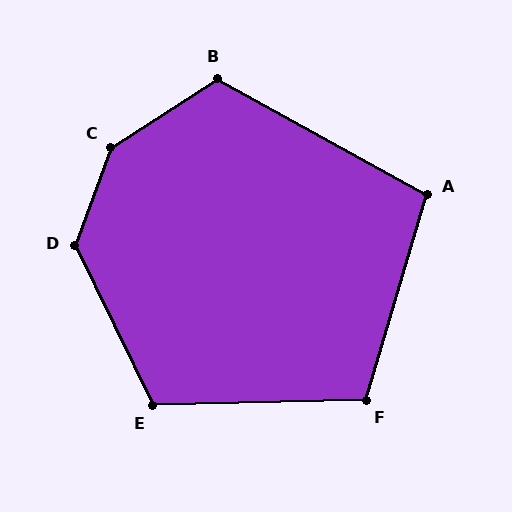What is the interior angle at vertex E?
Approximately 115 degrees (obtuse).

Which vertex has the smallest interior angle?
A, at approximately 103 degrees.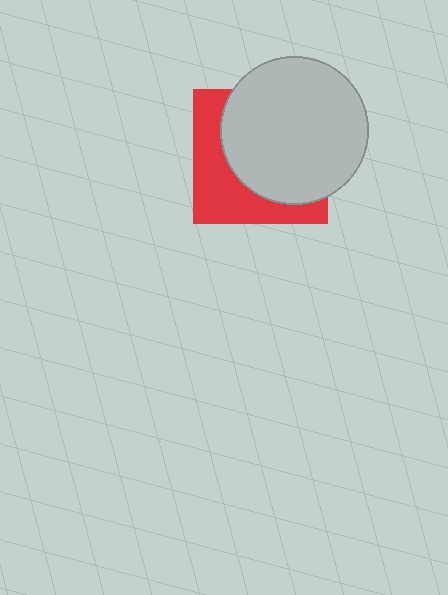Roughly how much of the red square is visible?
A small part of it is visible (roughly 39%).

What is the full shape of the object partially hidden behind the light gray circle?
The partially hidden object is a red square.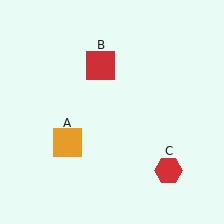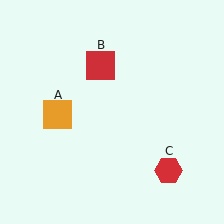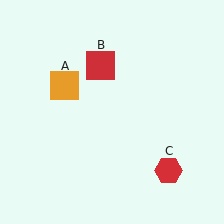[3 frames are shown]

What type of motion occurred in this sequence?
The orange square (object A) rotated clockwise around the center of the scene.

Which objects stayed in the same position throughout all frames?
Red square (object B) and red hexagon (object C) remained stationary.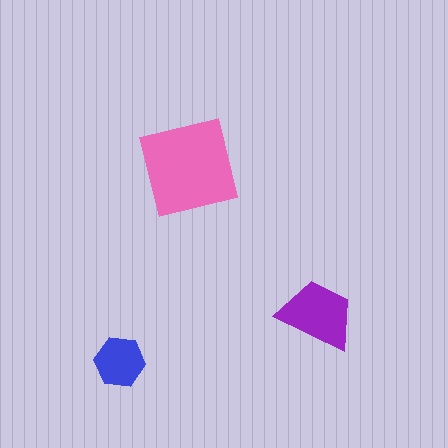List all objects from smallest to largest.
The blue hexagon, the purple trapezoid, the pink square.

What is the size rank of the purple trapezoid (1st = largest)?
2nd.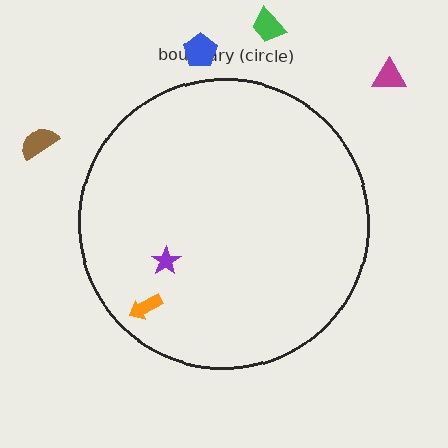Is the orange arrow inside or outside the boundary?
Inside.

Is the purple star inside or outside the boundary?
Inside.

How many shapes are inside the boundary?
2 inside, 4 outside.